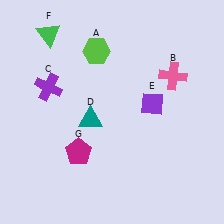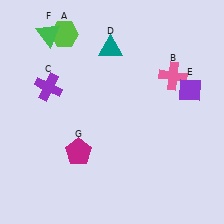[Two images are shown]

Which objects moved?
The objects that moved are: the lime hexagon (A), the teal triangle (D), the purple diamond (E).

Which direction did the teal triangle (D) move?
The teal triangle (D) moved up.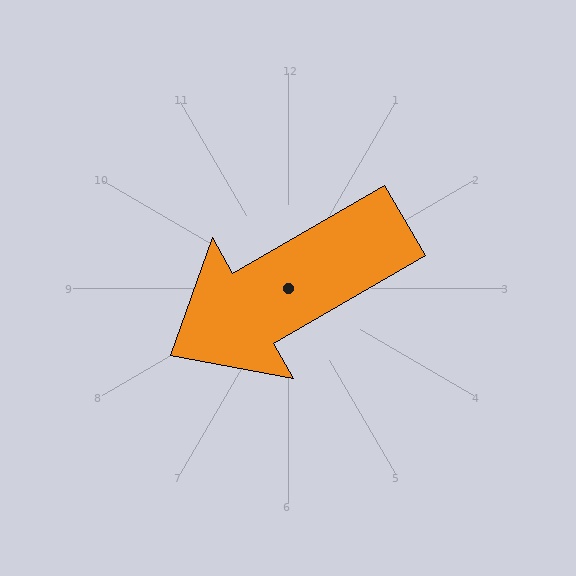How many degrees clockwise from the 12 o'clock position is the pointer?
Approximately 240 degrees.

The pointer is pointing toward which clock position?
Roughly 8 o'clock.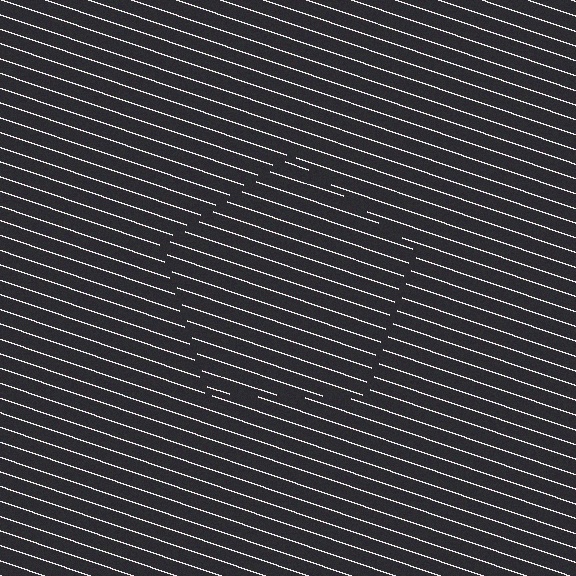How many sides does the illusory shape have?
5 sides — the line-ends trace a pentagon.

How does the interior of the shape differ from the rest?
The interior of the shape contains the same grating, shifted by half a period — the contour is defined by the phase discontinuity where line-ends from the inner and outer gratings abut.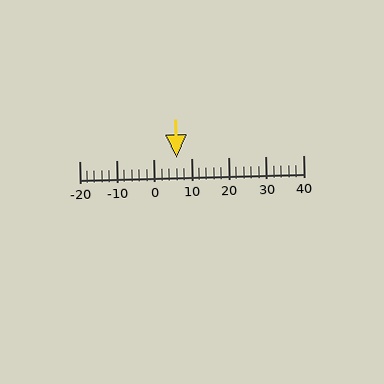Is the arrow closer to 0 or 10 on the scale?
The arrow is closer to 10.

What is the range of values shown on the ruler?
The ruler shows values from -20 to 40.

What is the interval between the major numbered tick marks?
The major tick marks are spaced 10 units apart.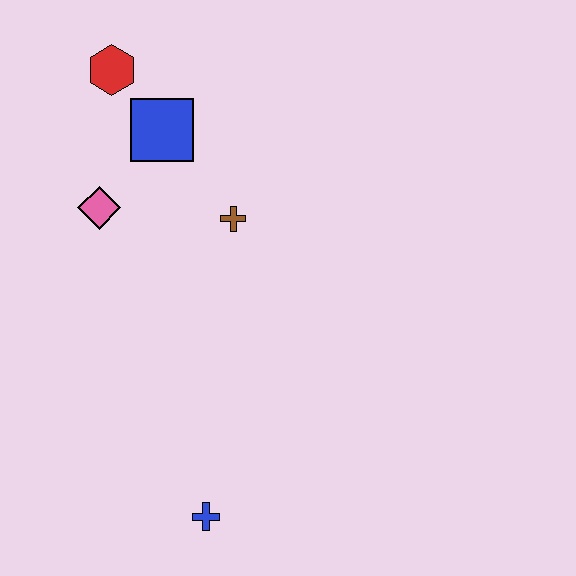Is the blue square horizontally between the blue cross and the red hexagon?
Yes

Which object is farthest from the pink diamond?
The blue cross is farthest from the pink diamond.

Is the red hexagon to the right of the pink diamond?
Yes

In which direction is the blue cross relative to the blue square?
The blue cross is below the blue square.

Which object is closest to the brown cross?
The blue square is closest to the brown cross.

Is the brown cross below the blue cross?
No